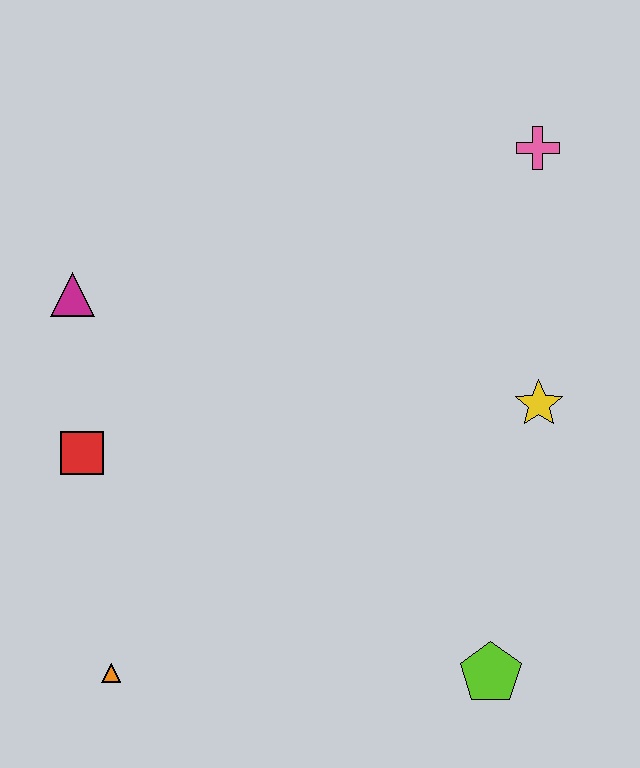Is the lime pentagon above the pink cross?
No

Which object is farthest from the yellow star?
The orange triangle is farthest from the yellow star.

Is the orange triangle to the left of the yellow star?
Yes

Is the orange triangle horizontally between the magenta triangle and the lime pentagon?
Yes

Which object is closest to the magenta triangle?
The red square is closest to the magenta triangle.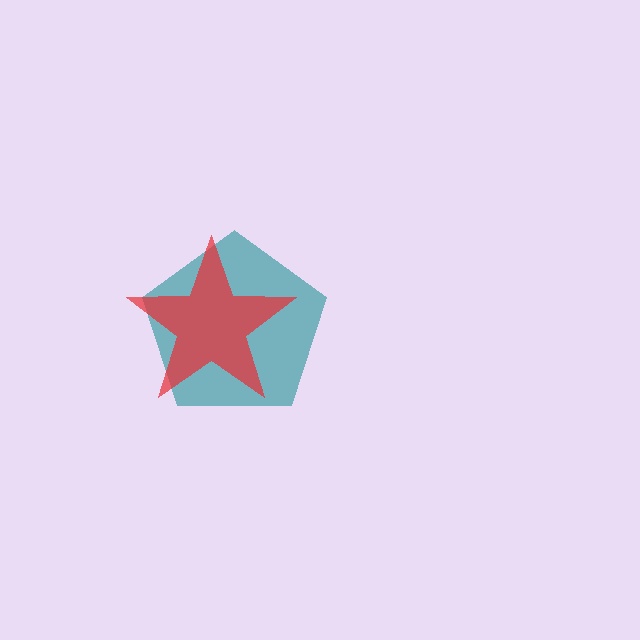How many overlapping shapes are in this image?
There are 2 overlapping shapes in the image.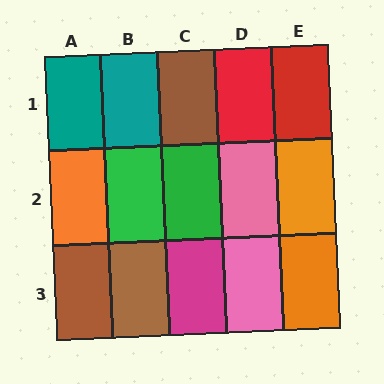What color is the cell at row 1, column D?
Red.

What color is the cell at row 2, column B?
Green.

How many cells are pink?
2 cells are pink.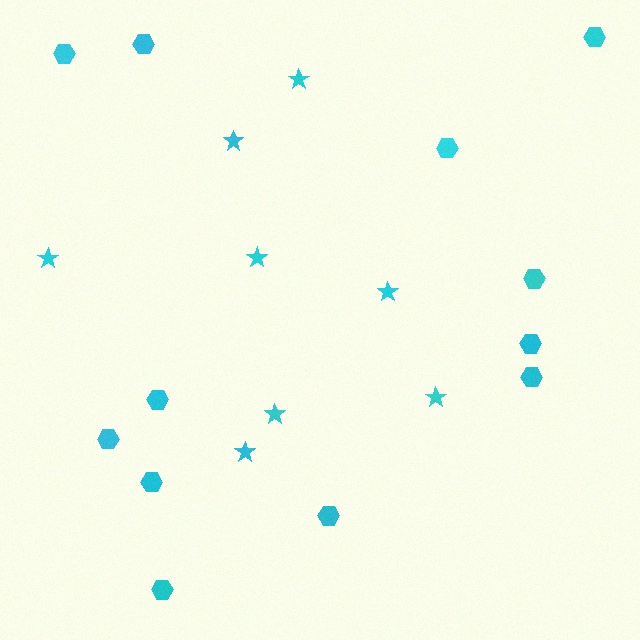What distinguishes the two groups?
There are 2 groups: one group of hexagons (12) and one group of stars (8).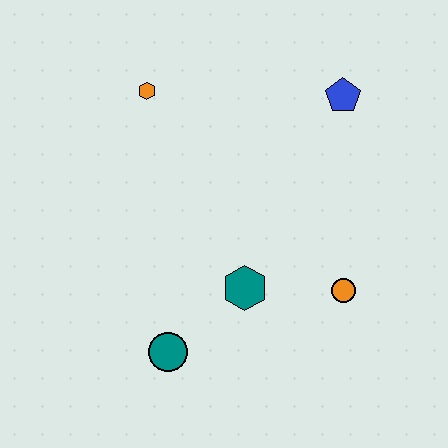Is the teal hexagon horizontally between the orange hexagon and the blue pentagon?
Yes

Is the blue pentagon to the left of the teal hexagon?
No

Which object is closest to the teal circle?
The teal hexagon is closest to the teal circle.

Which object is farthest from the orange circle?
The orange hexagon is farthest from the orange circle.